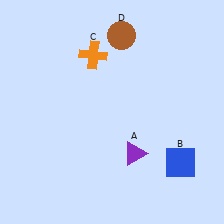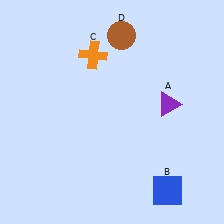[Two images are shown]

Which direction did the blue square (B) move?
The blue square (B) moved down.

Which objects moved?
The objects that moved are: the purple triangle (A), the blue square (B).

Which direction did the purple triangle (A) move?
The purple triangle (A) moved up.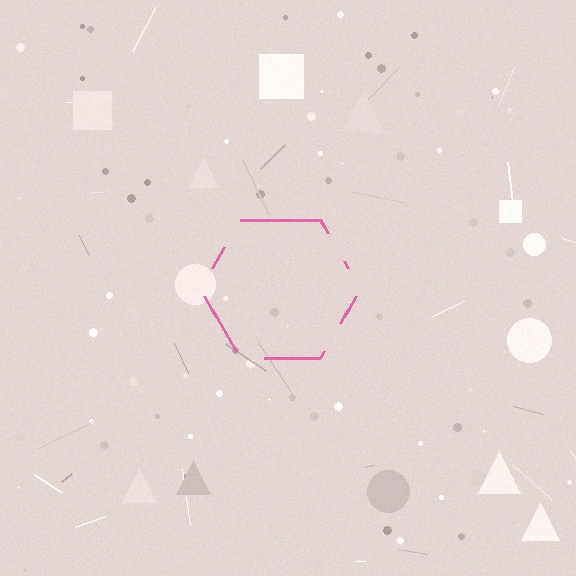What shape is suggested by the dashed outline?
The dashed outline suggests a hexagon.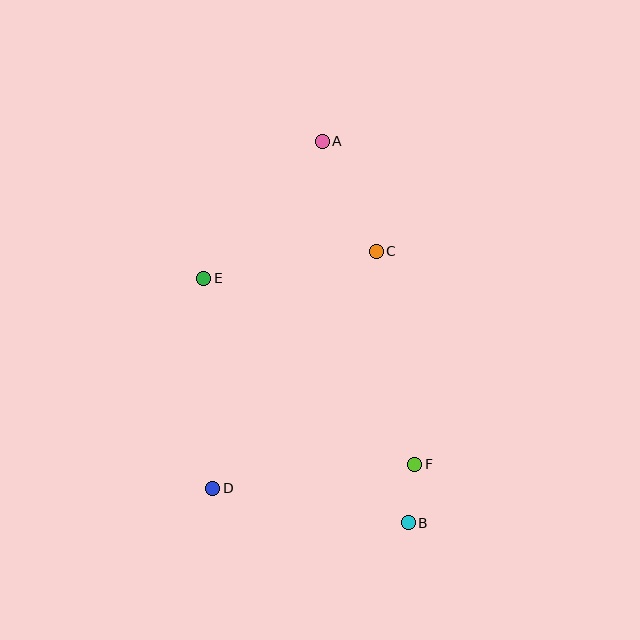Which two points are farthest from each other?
Points A and B are farthest from each other.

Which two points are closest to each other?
Points B and F are closest to each other.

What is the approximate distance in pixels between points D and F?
The distance between D and F is approximately 204 pixels.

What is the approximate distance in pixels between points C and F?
The distance between C and F is approximately 217 pixels.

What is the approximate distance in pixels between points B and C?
The distance between B and C is approximately 273 pixels.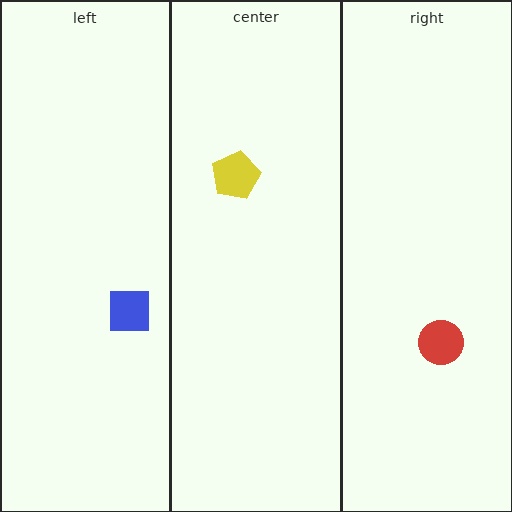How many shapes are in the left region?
1.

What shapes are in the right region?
The red circle.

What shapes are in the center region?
The yellow pentagon.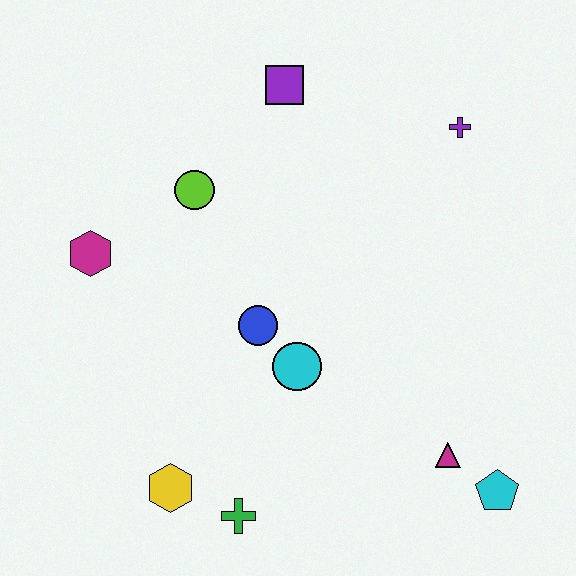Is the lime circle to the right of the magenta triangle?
No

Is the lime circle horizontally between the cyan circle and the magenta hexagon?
Yes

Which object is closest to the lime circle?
The magenta hexagon is closest to the lime circle.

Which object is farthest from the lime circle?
The cyan pentagon is farthest from the lime circle.